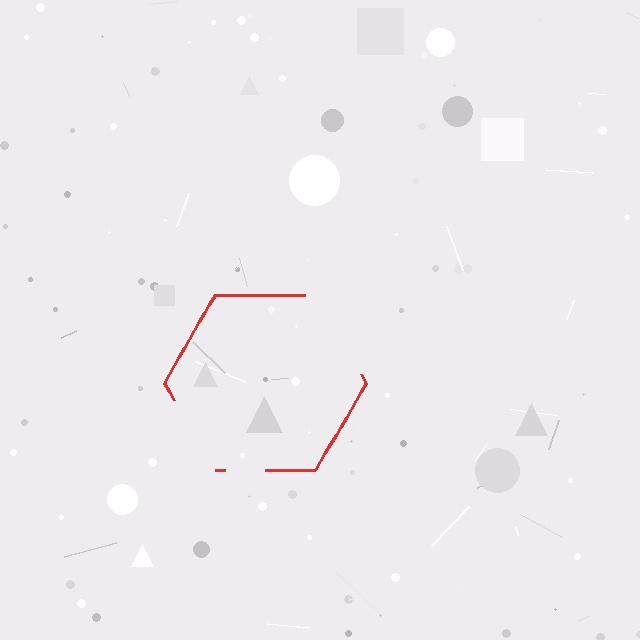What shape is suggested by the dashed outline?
The dashed outline suggests a hexagon.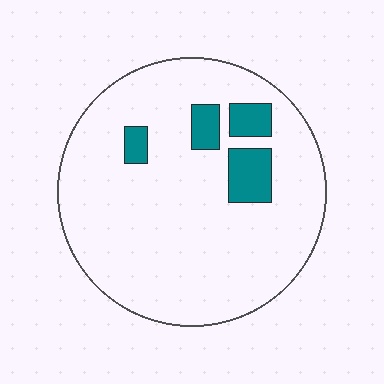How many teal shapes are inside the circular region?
4.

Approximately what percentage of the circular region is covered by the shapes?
Approximately 10%.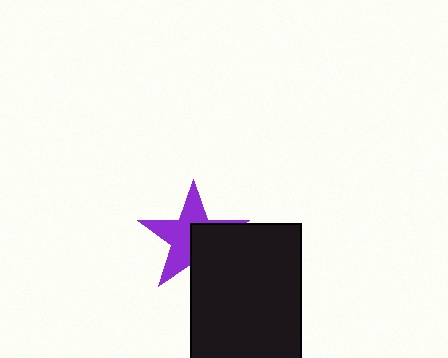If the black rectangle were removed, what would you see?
You would see the complete purple star.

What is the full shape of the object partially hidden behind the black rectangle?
The partially hidden object is a purple star.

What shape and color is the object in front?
The object in front is a black rectangle.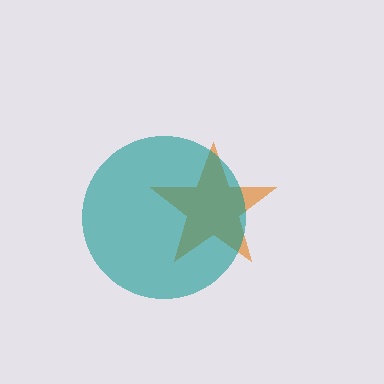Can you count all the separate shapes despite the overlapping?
Yes, there are 2 separate shapes.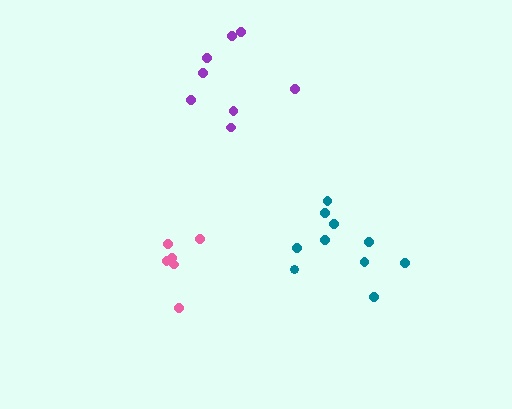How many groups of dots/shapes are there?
There are 3 groups.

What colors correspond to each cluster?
The clusters are colored: pink, purple, teal.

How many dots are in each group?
Group 1: 6 dots, Group 2: 8 dots, Group 3: 10 dots (24 total).